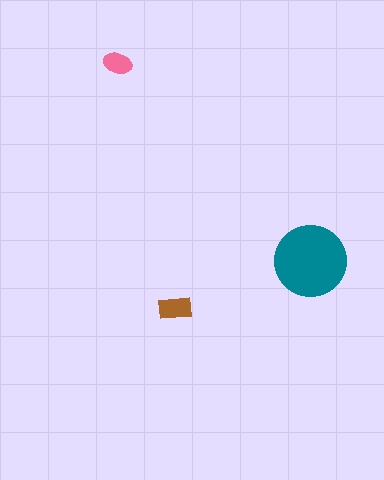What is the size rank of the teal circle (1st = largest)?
1st.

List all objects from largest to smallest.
The teal circle, the brown rectangle, the pink ellipse.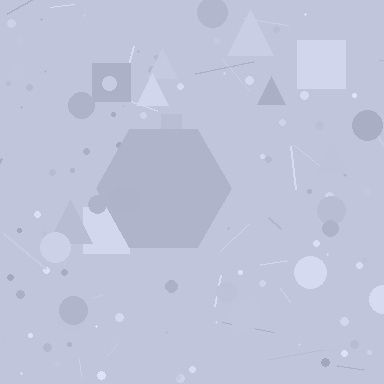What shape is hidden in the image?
A hexagon is hidden in the image.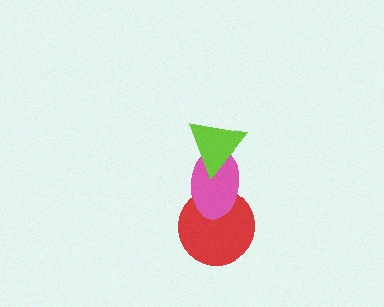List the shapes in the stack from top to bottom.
From top to bottom: the lime triangle, the pink ellipse, the red circle.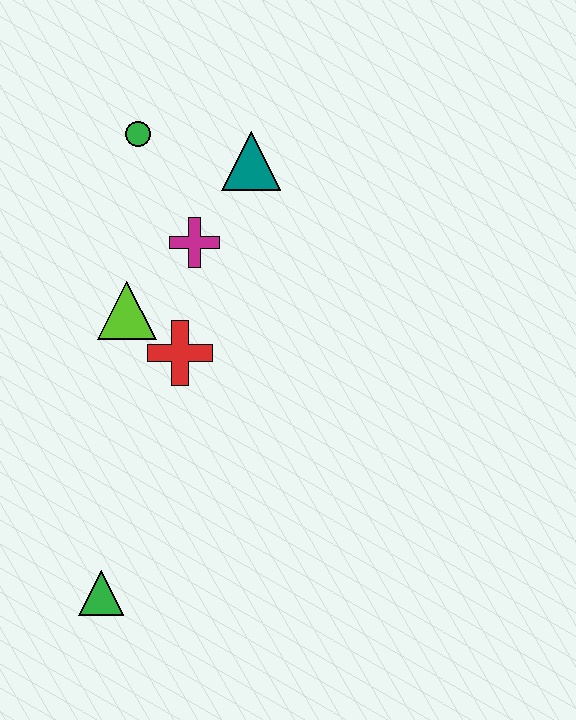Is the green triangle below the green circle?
Yes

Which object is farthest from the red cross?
The green triangle is farthest from the red cross.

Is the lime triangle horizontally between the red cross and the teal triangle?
No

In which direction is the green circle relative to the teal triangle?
The green circle is to the left of the teal triangle.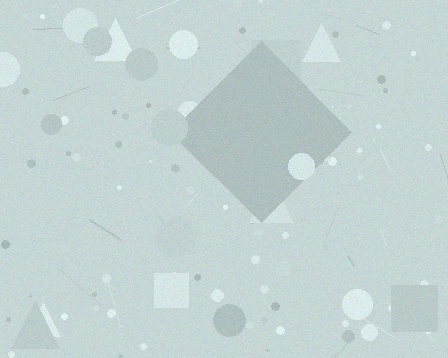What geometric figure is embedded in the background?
A diamond is embedded in the background.